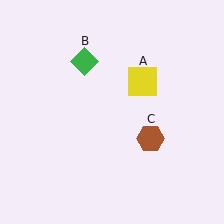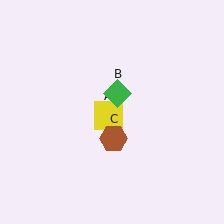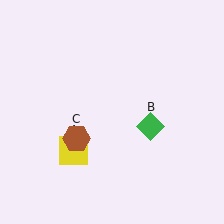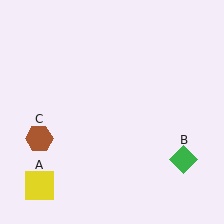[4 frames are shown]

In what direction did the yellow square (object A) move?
The yellow square (object A) moved down and to the left.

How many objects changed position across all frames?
3 objects changed position: yellow square (object A), green diamond (object B), brown hexagon (object C).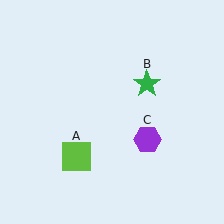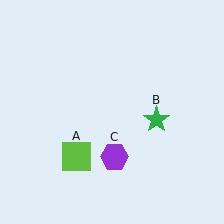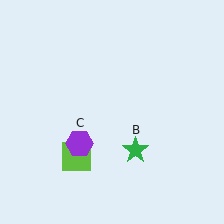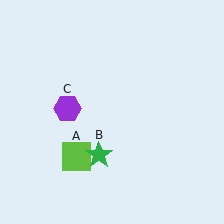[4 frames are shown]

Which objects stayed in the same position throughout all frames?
Lime square (object A) remained stationary.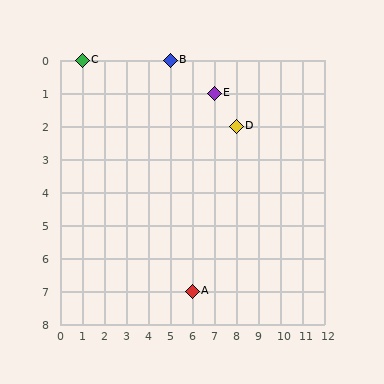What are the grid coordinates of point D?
Point D is at grid coordinates (8, 2).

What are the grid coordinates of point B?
Point B is at grid coordinates (5, 0).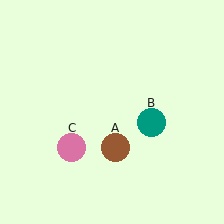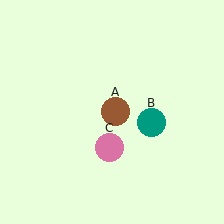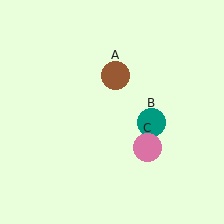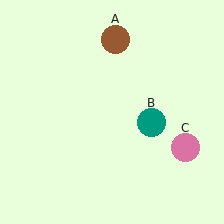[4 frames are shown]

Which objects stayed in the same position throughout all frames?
Teal circle (object B) remained stationary.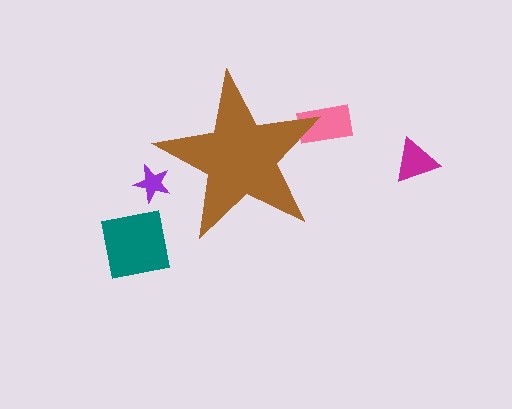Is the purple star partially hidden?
Yes, the purple star is partially hidden behind the brown star.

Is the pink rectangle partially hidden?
Yes, the pink rectangle is partially hidden behind the brown star.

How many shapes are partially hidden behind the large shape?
2 shapes are partially hidden.